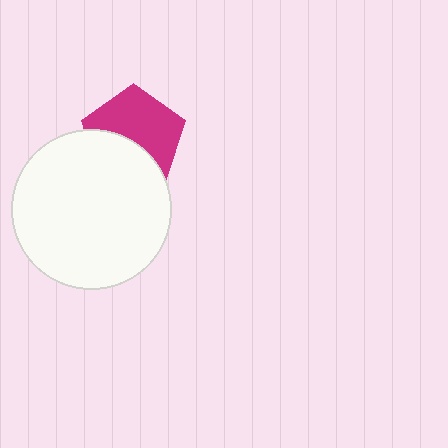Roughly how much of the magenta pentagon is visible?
About half of it is visible (roughly 60%).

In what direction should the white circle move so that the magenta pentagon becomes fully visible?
The white circle should move down. That is the shortest direction to clear the overlap and leave the magenta pentagon fully visible.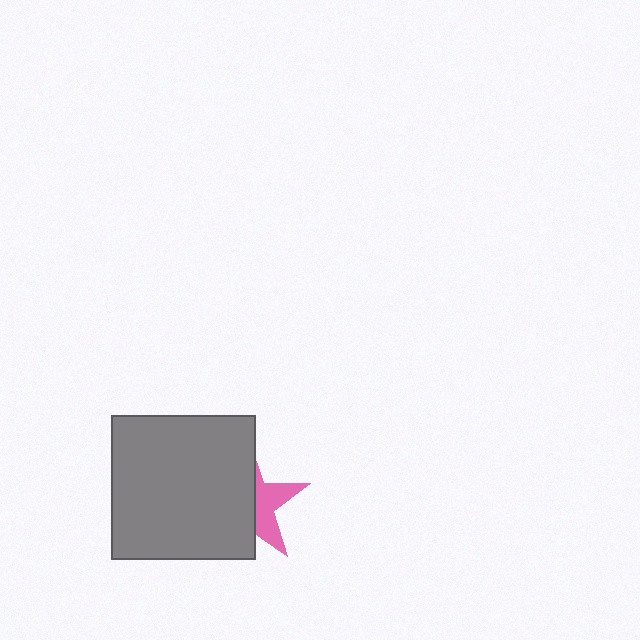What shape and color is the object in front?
The object in front is a gray square.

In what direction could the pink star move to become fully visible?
The pink star could move right. That would shift it out from behind the gray square entirely.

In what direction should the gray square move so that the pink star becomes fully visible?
The gray square should move left. That is the shortest direction to clear the overlap and leave the pink star fully visible.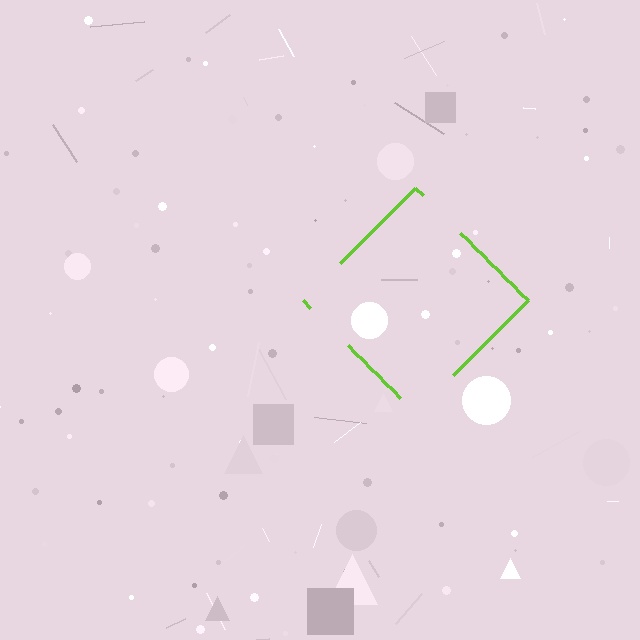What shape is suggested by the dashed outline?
The dashed outline suggests a diamond.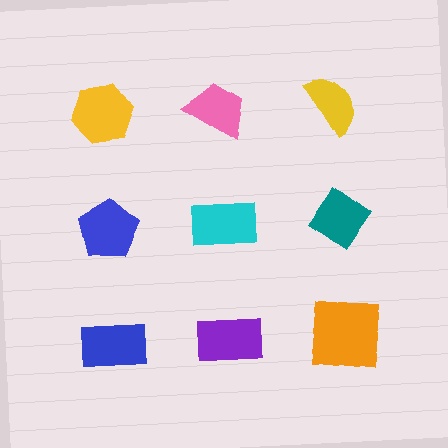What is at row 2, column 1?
A blue pentagon.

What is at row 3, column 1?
A blue rectangle.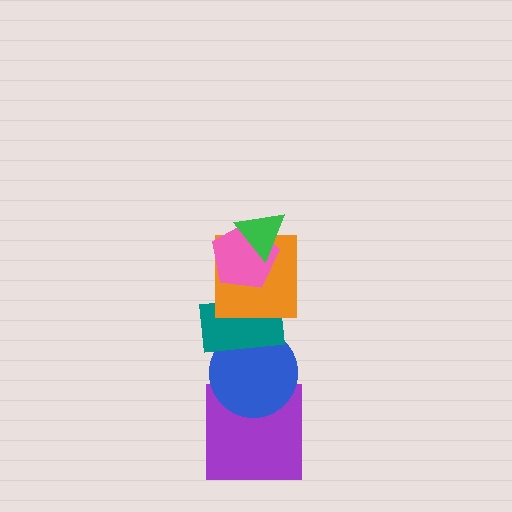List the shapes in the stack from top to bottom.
From top to bottom: the green triangle, the pink pentagon, the orange square, the teal rectangle, the blue circle, the purple square.